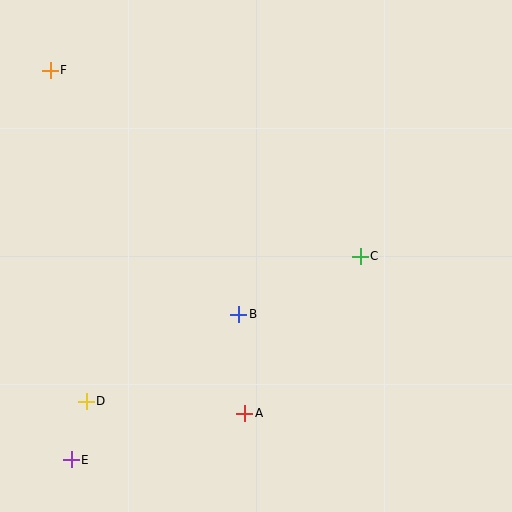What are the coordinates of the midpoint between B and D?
The midpoint between B and D is at (162, 358).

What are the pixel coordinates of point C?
Point C is at (360, 256).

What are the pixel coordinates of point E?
Point E is at (71, 460).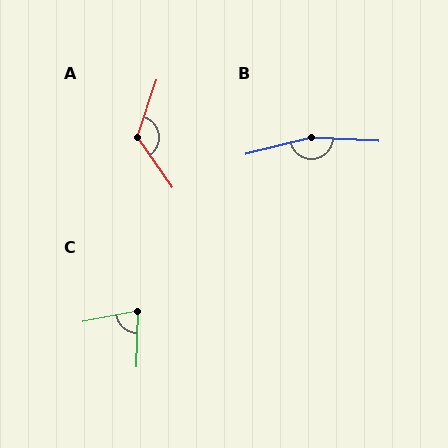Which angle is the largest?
B, at approximately 163 degrees.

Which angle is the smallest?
C, at approximately 78 degrees.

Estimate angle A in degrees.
Approximately 126 degrees.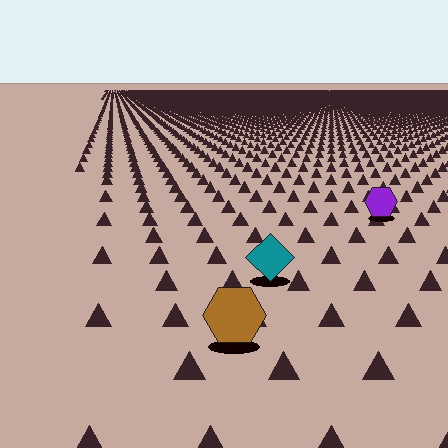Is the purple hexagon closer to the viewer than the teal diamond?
No. The teal diamond is closer — you can tell from the texture gradient: the ground texture is coarser near it.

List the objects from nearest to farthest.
From nearest to farthest: the brown hexagon, the teal diamond, the purple hexagon.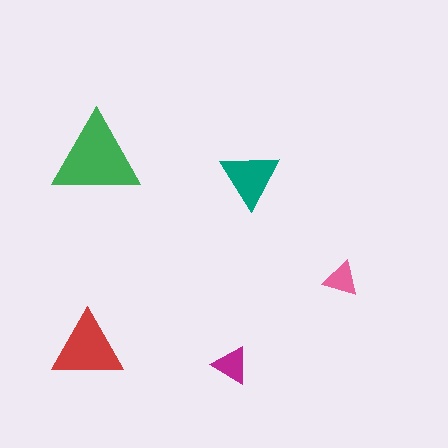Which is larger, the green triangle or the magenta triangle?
The green one.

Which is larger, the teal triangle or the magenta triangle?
The teal one.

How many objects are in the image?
There are 5 objects in the image.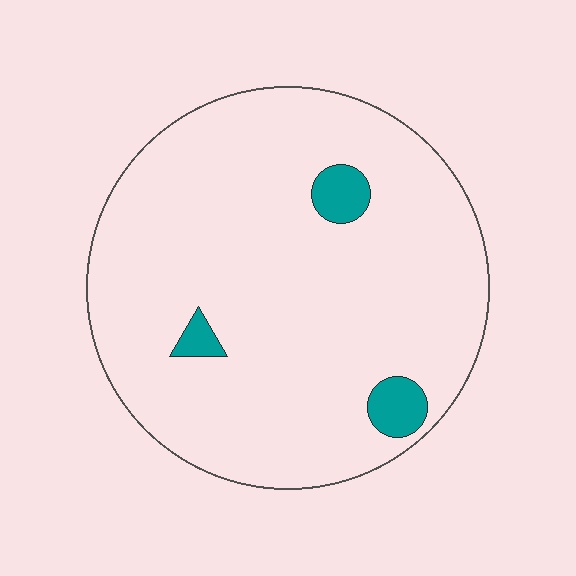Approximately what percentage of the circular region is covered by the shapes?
Approximately 5%.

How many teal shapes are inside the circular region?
3.